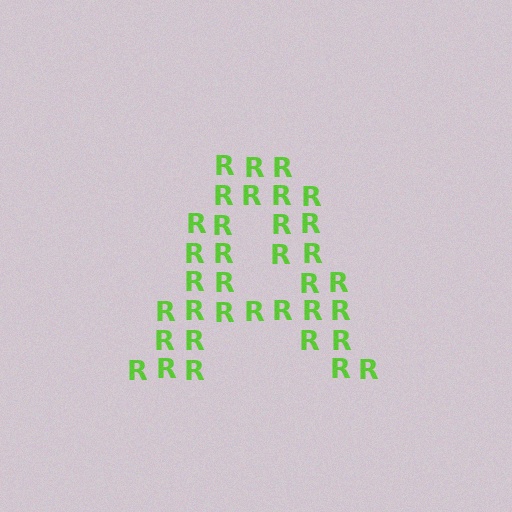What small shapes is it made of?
It is made of small letter R's.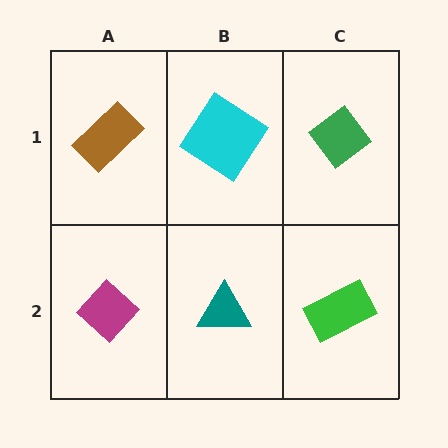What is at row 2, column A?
A magenta diamond.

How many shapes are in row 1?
3 shapes.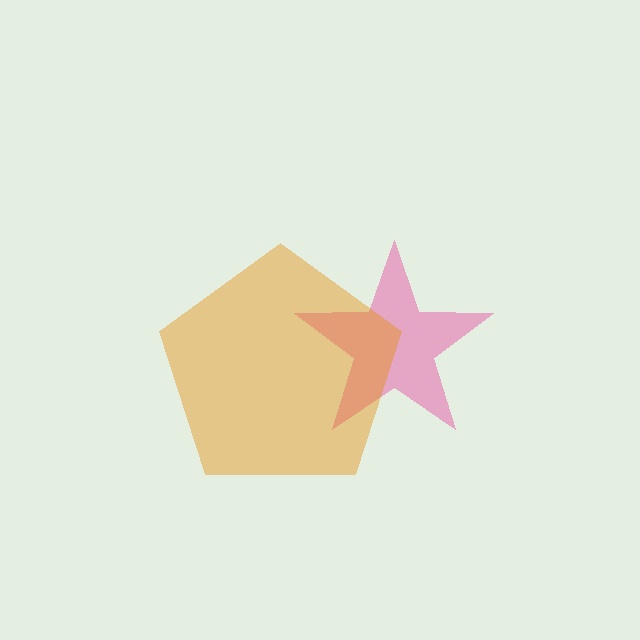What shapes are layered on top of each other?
The layered shapes are: a pink star, an orange pentagon.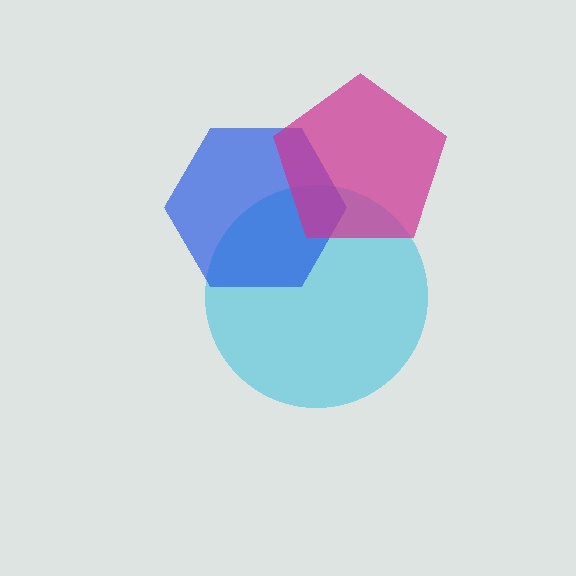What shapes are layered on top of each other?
The layered shapes are: a cyan circle, a blue hexagon, a magenta pentagon.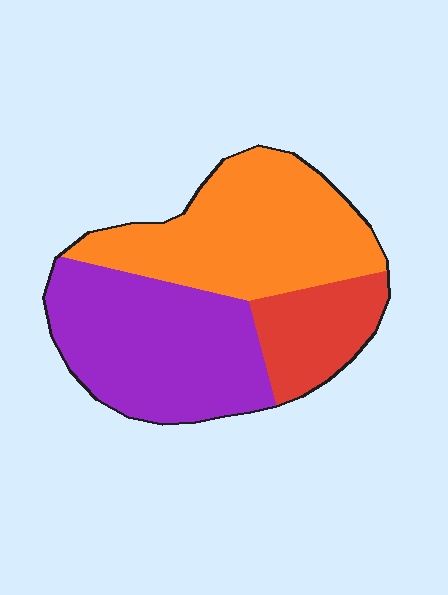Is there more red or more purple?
Purple.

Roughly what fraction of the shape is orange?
Orange takes up about two fifths (2/5) of the shape.